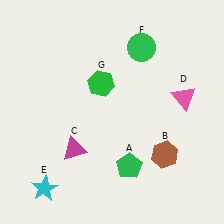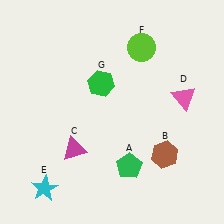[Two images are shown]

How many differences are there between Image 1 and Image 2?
There is 1 difference between the two images.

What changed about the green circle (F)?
In Image 1, F is green. In Image 2, it changed to lime.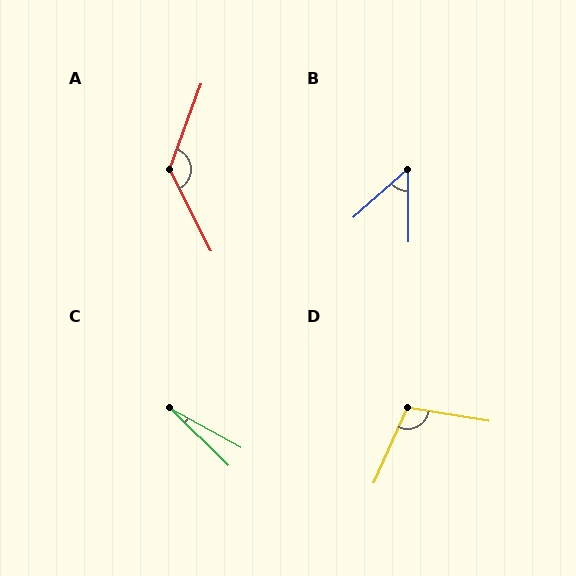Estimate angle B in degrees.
Approximately 49 degrees.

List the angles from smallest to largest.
C (16°), B (49°), D (105°), A (132°).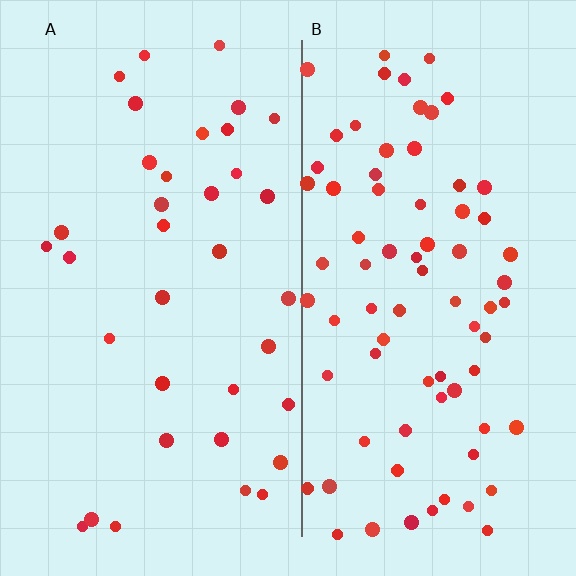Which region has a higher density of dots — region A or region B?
B (the right).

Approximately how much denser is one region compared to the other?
Approximately 2.1× — region B over region A.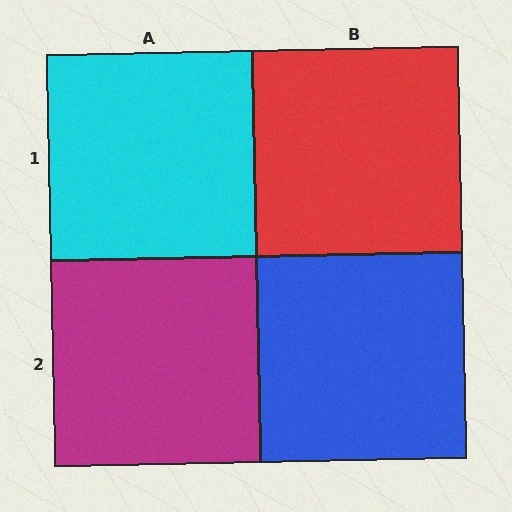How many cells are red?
1 cell is red.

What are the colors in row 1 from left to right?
Cyan, red.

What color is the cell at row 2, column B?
Blue.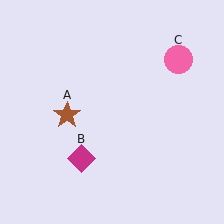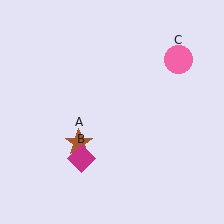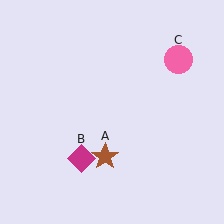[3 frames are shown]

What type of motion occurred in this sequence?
The brown star (object A) rotated counterclockwise around the center of the scene.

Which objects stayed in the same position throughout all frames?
Magenta diamond (object B) and pink circle (object C) remained stationary.